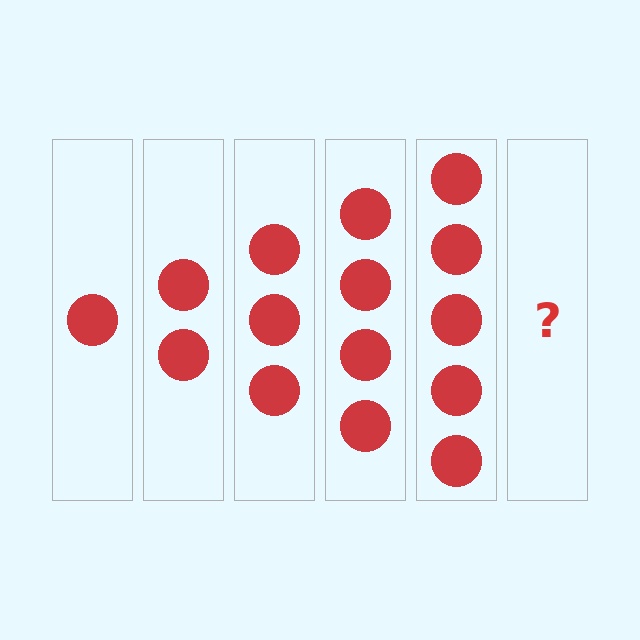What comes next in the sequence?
The next element should be 6 circles.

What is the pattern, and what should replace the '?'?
The pattern is that each step adds one more circle. The '?' should be 6 circles.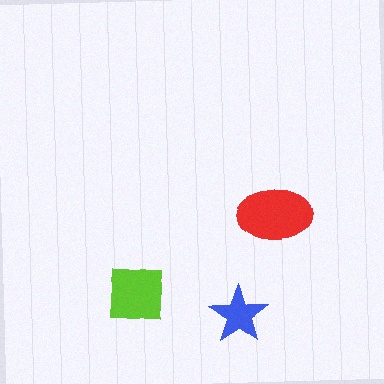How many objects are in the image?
There are 3 objects in the image.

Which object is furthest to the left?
The lime square is leftmost.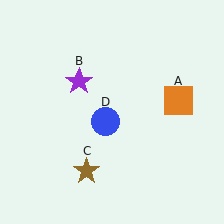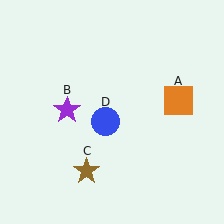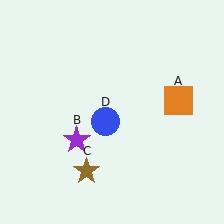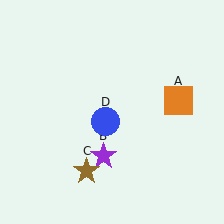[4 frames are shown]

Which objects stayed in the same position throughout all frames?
Orange square (object A) and brown star (object C) and blue circle (object D) remained stationary.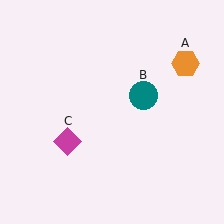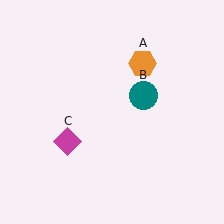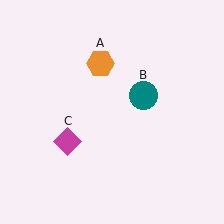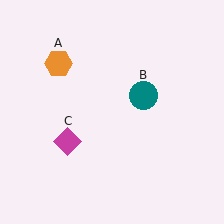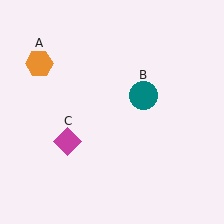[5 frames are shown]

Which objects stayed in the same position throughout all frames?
Teal circle (object B) and magenta diamond (object C) remained stationary.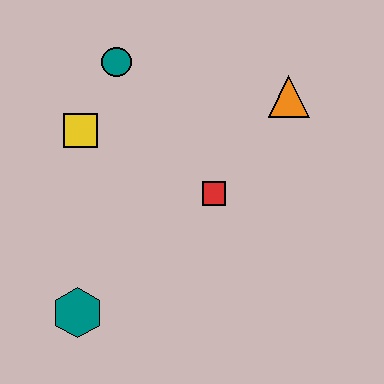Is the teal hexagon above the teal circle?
No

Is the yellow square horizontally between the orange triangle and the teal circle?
No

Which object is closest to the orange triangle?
The red square is closest to the orange triangle.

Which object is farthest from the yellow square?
The orange triangle is farthest from the yellow square.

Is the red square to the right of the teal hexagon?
Yes